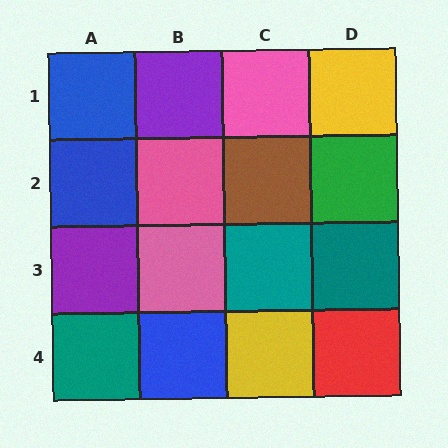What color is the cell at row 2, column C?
Brown.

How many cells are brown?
1 cell is brown.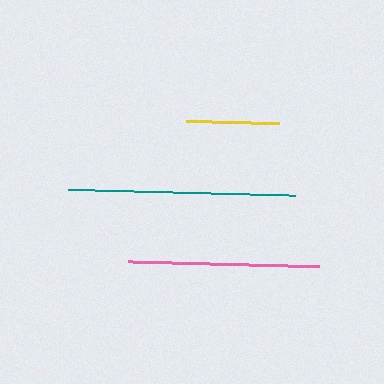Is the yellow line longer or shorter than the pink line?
The pink line is longer than the yellow line.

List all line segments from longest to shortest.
From longest to shortest: teal, pink, yellow.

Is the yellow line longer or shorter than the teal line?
The teal line is longer than the yellow line.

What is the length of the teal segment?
The teal segment is approximately 227 pixels long.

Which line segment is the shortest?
The yellow line is the shortest at approximately 93 pixels.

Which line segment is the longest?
The teal line is the longest at approximately 227 pixels.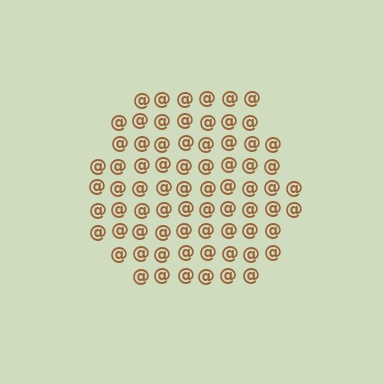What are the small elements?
The small elements are at signs.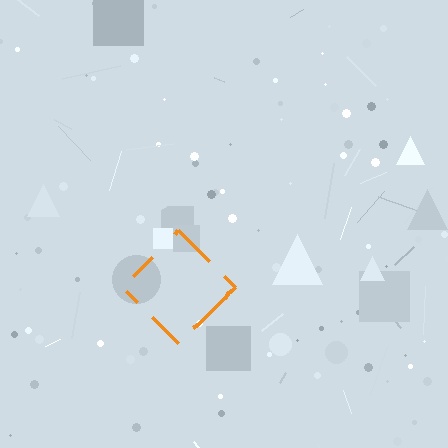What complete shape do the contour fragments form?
The contour fragments form a diamond.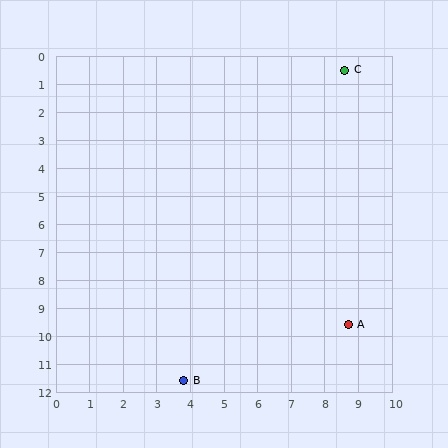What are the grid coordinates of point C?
Point C is at approximately (8.6, 0.5).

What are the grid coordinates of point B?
Point B is at approximately (3.8, 11.6).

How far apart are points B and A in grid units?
Points B and A are about 5.3 grid units apart.